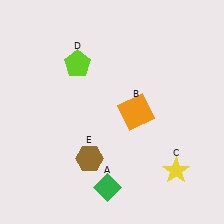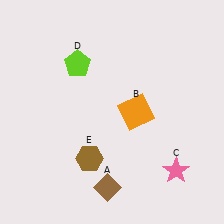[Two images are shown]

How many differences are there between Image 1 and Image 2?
There are 2 differences between the two images.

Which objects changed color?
A changed from green to brown. C changed from yellow to pink.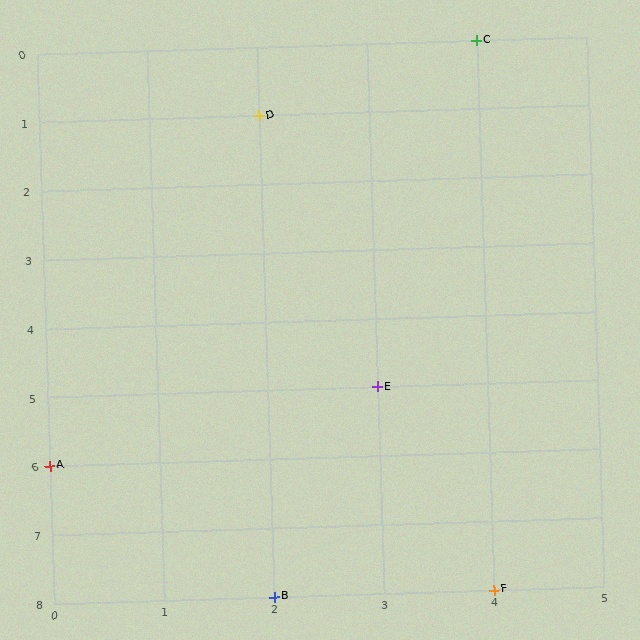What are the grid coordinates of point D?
Point D is at grid coordinates (2, 1).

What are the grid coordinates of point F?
Point F is at grid coordinates (4, 8).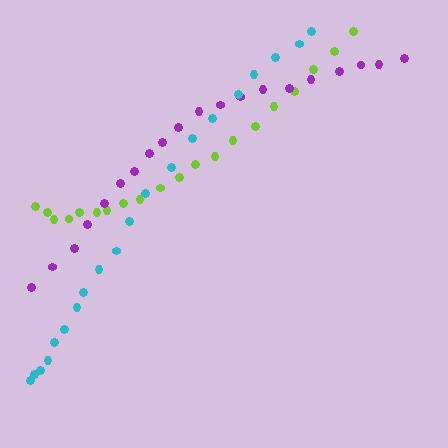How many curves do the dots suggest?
There are 3 distinct paths.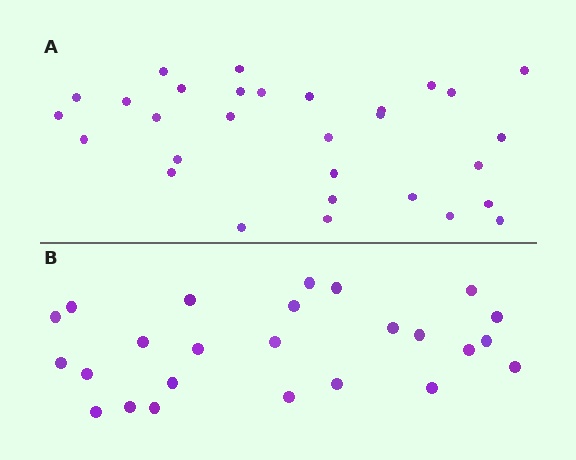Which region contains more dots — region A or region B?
Region A (the top region) has more dots.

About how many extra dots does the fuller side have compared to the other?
Region A has about 5 more dots than region B.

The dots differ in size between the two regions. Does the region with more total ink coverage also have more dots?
No. Region B has more total ink coverage because its dots are larger, but region A actually contains more individual dots. Total area can be misleading — the number of items is what matters here.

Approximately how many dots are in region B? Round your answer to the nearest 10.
About 20 dots. (The exact count is 25, which rounds to 20.)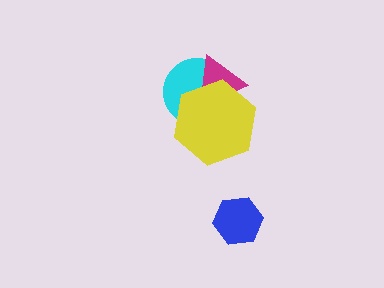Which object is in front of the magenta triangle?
The yellow hexagon is in front of the magenta triangle.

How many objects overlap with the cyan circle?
2 objects overlap with the cyan circle.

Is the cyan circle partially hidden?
Yes, it is partially covered by another shape.